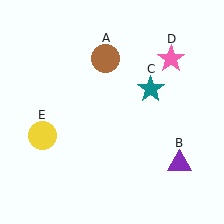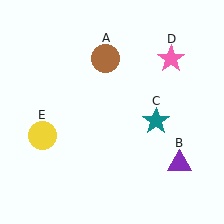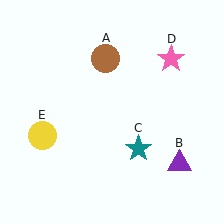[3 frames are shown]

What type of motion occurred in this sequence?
The teal star (object C) rotated clockwise around the center of the scene.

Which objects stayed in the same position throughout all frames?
Brown circle (object A) and purple triangle (object B) and pink star (object D) and yellow circle (object E) remained stationary.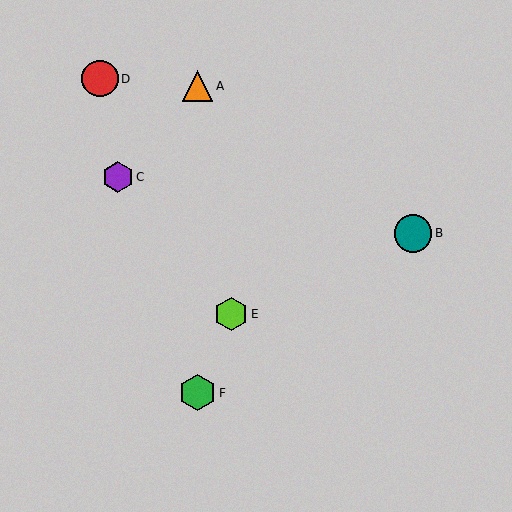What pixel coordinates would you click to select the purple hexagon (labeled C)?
Click at (118, 177) to select the purple hexagon C.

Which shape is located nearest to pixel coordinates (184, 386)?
The green hexagon (labeled F) at (198, 393) is nearest to that location.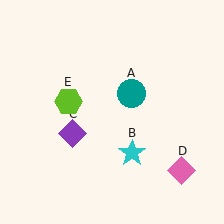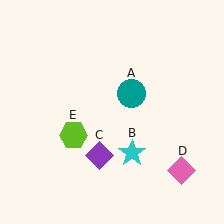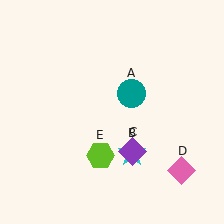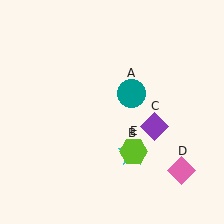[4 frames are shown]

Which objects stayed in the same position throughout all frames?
Teal circle (object A) and cyan star (object B) and pink diamond (object D) remained stationary.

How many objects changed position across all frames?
2 objects changed position: purple diamond (object C), lime hexagon (object E).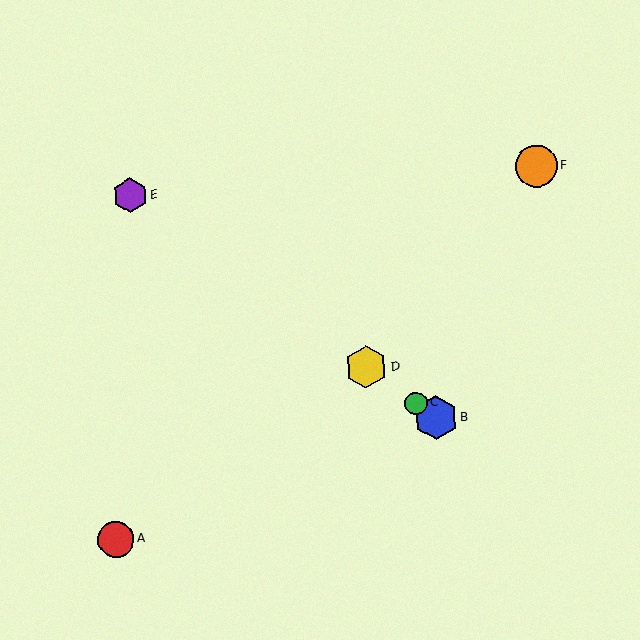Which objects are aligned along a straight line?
Objects B, C, D, E are aligned along a straight line.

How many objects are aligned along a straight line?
4 objects (B, C, D, E) are aligned along a straight line.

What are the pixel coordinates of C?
Object C is at (416, 403).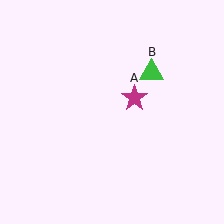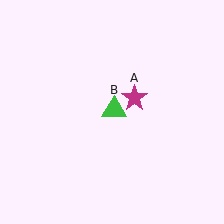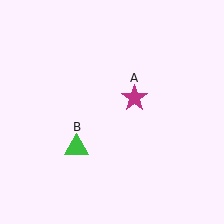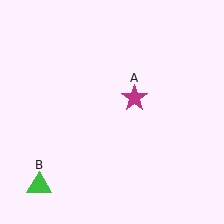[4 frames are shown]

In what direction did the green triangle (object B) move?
The green triangle (object B) moved down and to the left.